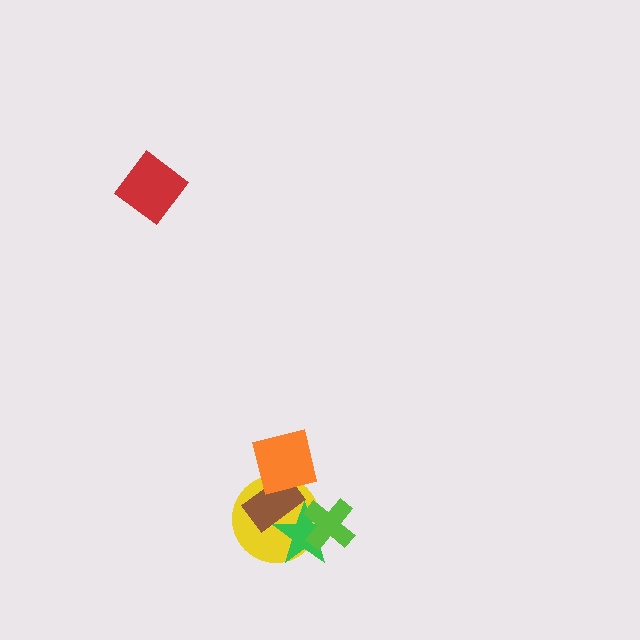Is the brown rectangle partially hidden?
Yes, it is partially covered by another shape.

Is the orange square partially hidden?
No, no other shape covers it.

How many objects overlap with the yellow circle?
4 objects overlap with the yellow circle.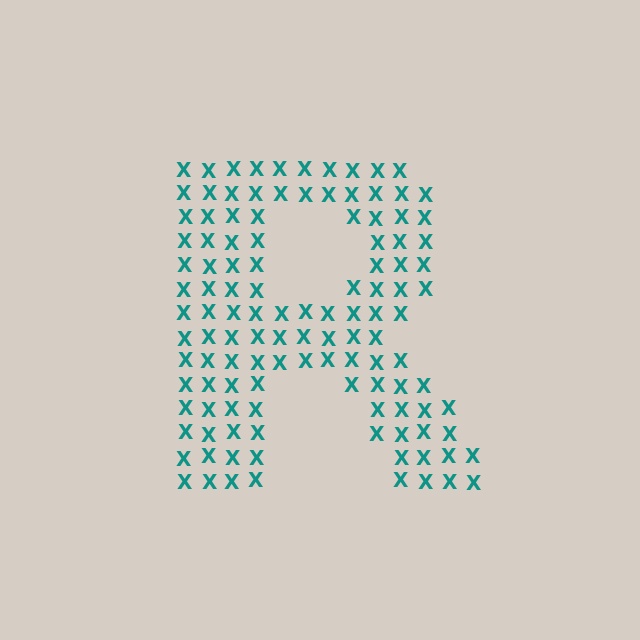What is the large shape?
The large shape is the letter R.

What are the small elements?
The small elements are letter X's.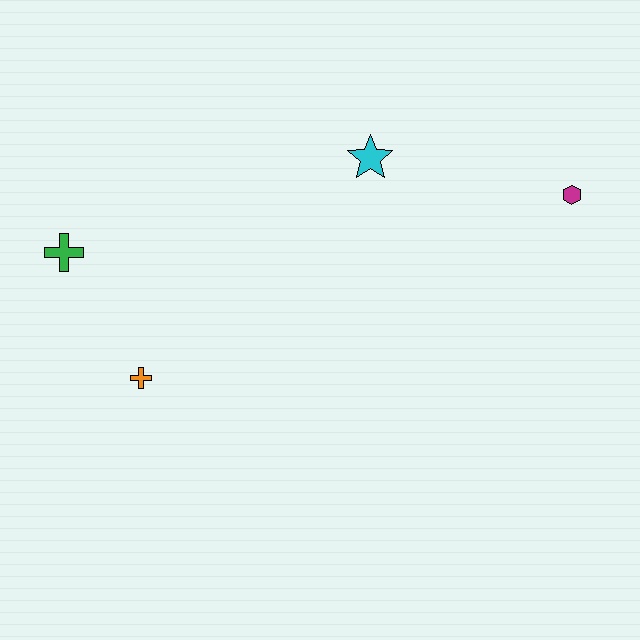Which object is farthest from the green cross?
The magenta hexagon is farthest from the green cross.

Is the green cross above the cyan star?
No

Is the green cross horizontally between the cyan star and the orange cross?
No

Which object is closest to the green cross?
The orange cross is closest to the green cross.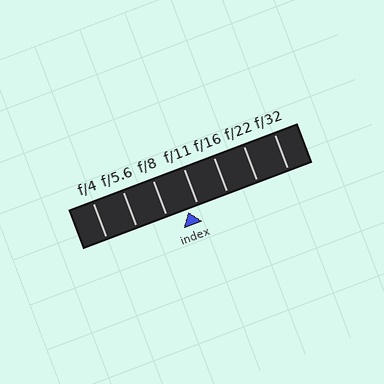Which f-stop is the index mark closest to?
The index mark is closest to f/11.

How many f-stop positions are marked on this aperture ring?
There are 7 f-stop positions marked.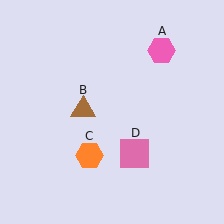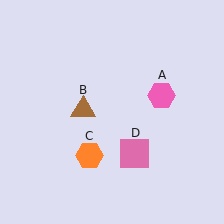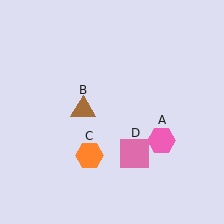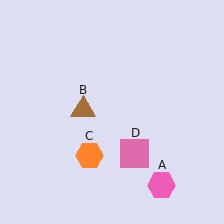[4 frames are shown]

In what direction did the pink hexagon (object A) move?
The pink hexagon (object A) moved down.